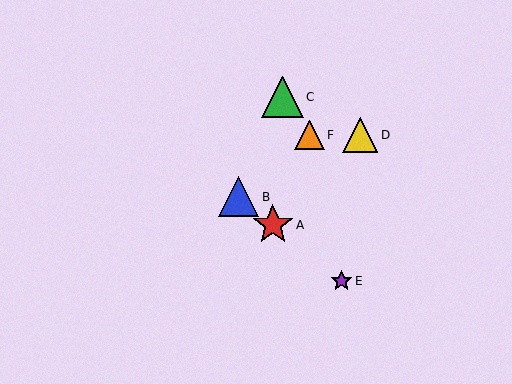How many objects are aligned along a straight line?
3 objects (A, B, E) are aligned along a straight line.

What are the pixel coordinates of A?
Object A is at (273, 225).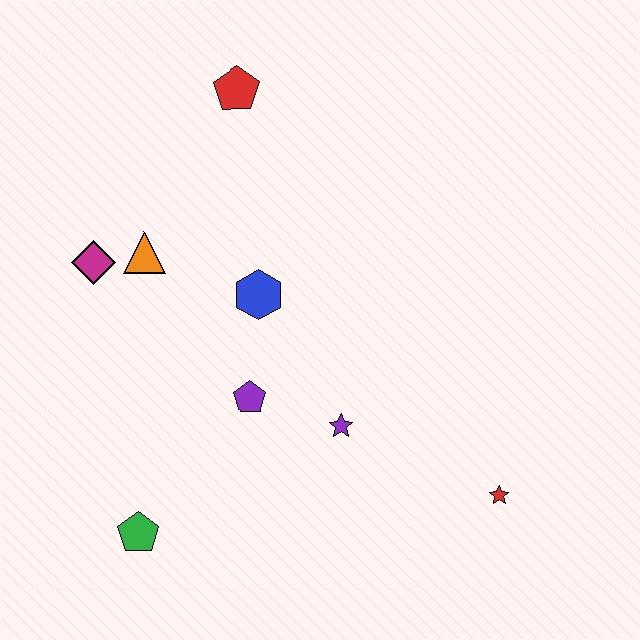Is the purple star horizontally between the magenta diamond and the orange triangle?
No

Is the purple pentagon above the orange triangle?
No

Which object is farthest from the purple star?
The red pentagon is farthest from the purple star.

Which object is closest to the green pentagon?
The purple pentagon is closest to the green pentagon.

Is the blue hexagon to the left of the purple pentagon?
No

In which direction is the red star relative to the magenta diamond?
The red star is to the right of the magenta diamond.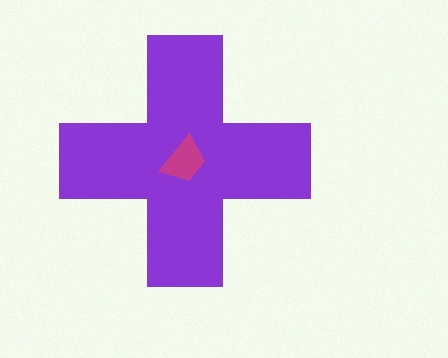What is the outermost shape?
The purple cross.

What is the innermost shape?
The magenta trapezoid.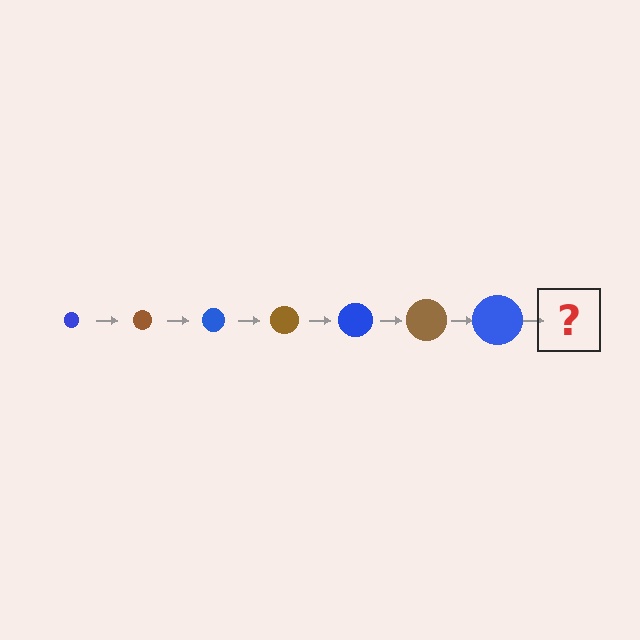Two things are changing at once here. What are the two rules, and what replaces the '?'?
The two rules are that the circle grows larger each step and the color cycles through blue and brown. The '?' should be a brown circle, larger than the previous one.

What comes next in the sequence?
The next element should be a brown circle, larger than the previous one.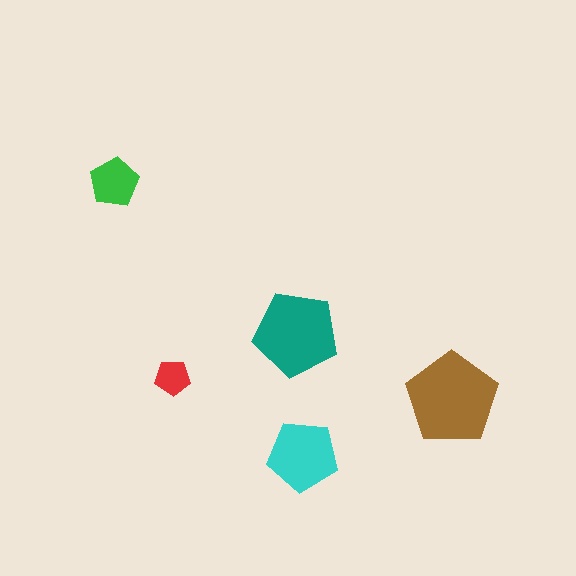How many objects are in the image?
There are 5 objects in the image.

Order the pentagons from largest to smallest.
the brown one, the teal one, the cyan one, the green one, the red one.